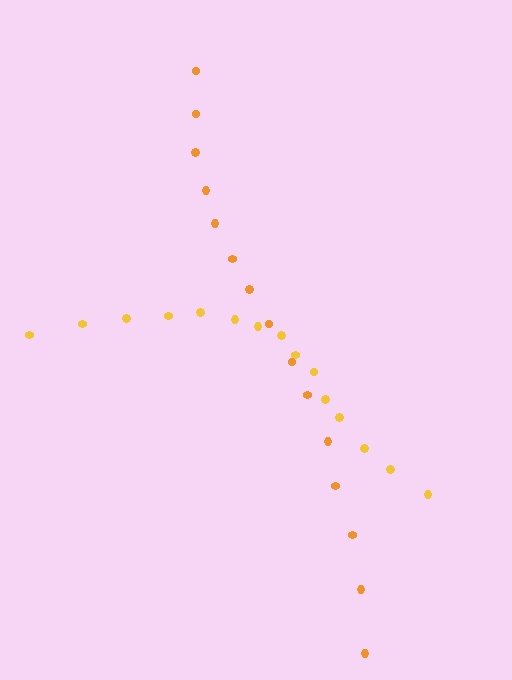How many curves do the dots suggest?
There are 2 distinct paths.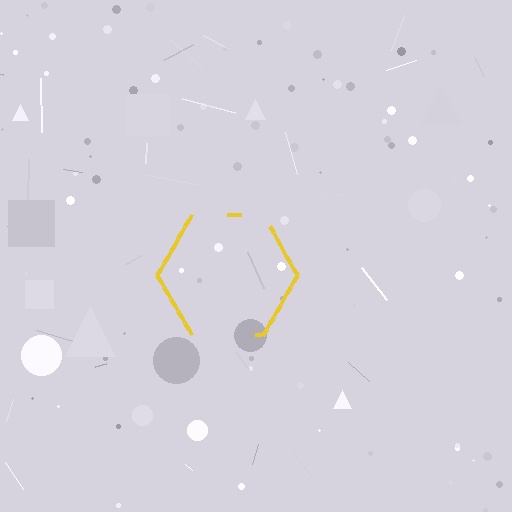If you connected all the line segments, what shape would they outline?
They would outline a hexagon.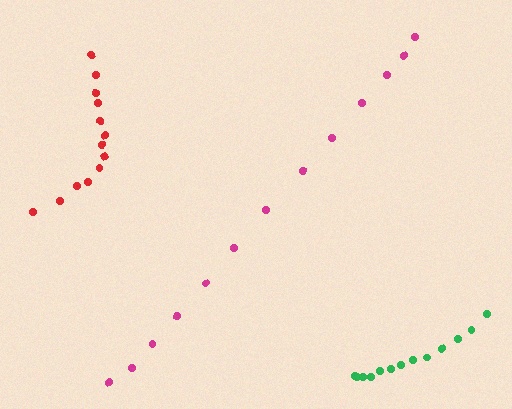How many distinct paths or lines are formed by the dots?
There are 3 distinct paths.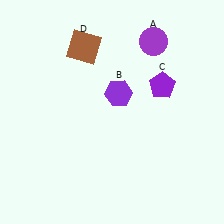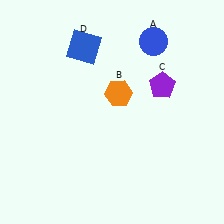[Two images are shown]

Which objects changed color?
A changed from purple to blue. B changed from purple to orange. D changed from brown to blue.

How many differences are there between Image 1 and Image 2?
There are 3 differences between the two images.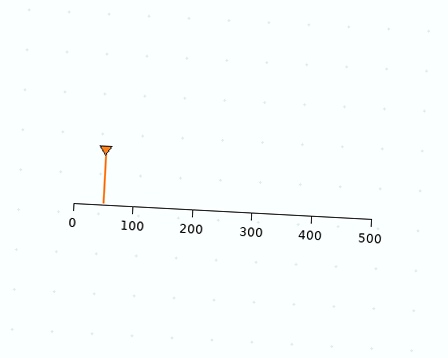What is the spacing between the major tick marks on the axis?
The major ticks are spaced 100 apart.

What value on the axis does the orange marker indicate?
The marker indicates approximately 50.